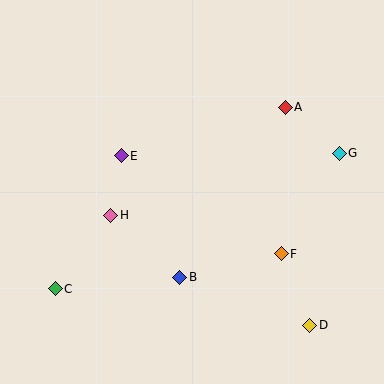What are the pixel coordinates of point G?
Point G is at (339, 153).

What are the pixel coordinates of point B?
Point B is at (180, 277).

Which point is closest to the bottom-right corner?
Point D is closest to the bottom-right corner.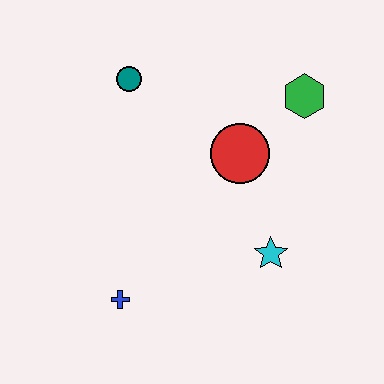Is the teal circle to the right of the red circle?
No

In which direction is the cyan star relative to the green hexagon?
The cyan star is below the green hexagon.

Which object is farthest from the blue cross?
The green hexagon is farthest from the blue cross.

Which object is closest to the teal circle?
The red circle is closest to the teal circle.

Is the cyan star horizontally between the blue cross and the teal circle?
No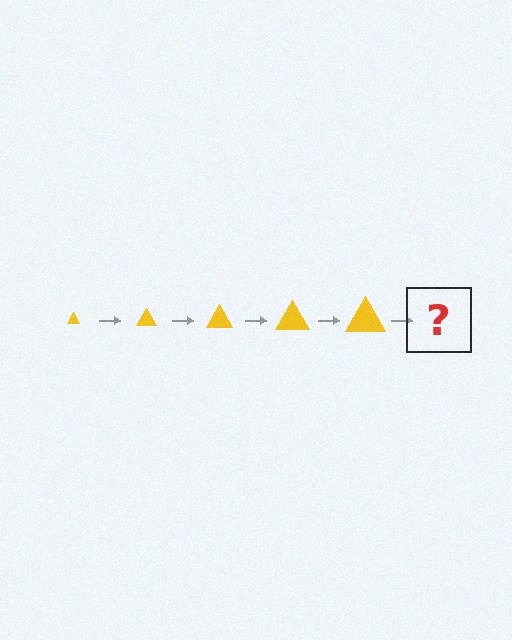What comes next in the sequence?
The next element should be a yellow triangle, larger than the previous one.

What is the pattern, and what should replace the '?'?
The pattern is that the triangle gets progressively larger each step. The '?' should be a yellow triangle, larger than the previous one.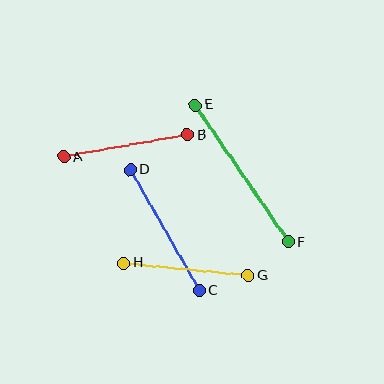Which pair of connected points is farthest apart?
Points E and F are farthest apart.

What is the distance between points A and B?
The distance is approximately 125 pixels.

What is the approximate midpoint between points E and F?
The midpoint is at approximately (242, 174) pixels.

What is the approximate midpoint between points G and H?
The midpoint is at approximately (186, 269) pixels.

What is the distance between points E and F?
The distance is approximately 165 pixels.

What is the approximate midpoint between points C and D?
The midpoint is at approximately (165, 230) pixels.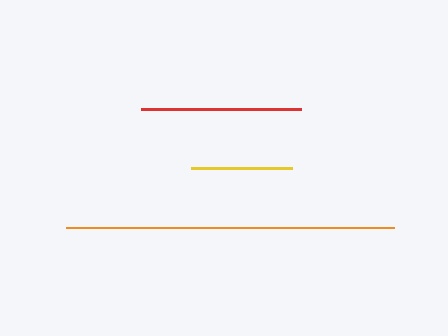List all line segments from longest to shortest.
From longest to shortest: orange, red, yellow.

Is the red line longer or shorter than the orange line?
The orange line is longer than the red line.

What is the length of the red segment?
The red segment is approximately 161 pixels long.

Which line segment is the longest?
The orange line is the longest at approximately 328 pixels.